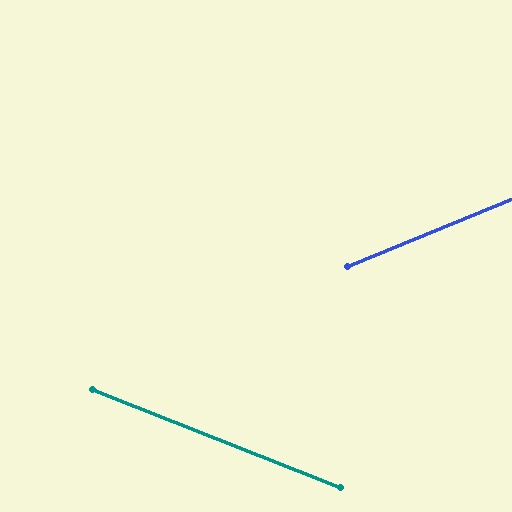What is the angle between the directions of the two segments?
Approximately 44 degrees.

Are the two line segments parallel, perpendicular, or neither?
Neither parallel nor perpendicular — they differ by about 44°.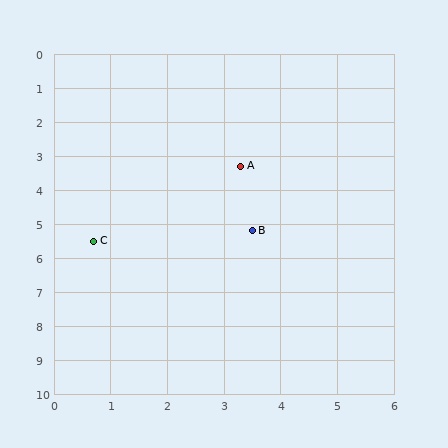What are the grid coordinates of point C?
Point C is at approximately (0.7, 5.5).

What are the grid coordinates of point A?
Point A is at approximately (3.3, 3.3).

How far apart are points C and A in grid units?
Points C and A are about 3.4 grid units apart.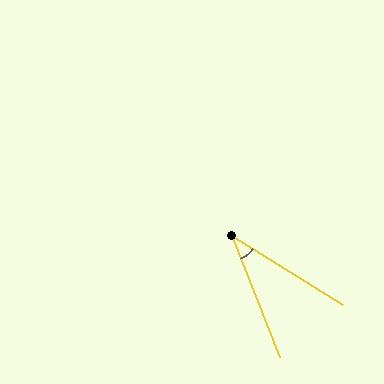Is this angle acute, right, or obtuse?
It is acute.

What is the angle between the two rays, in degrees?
Approximately 36 degrees.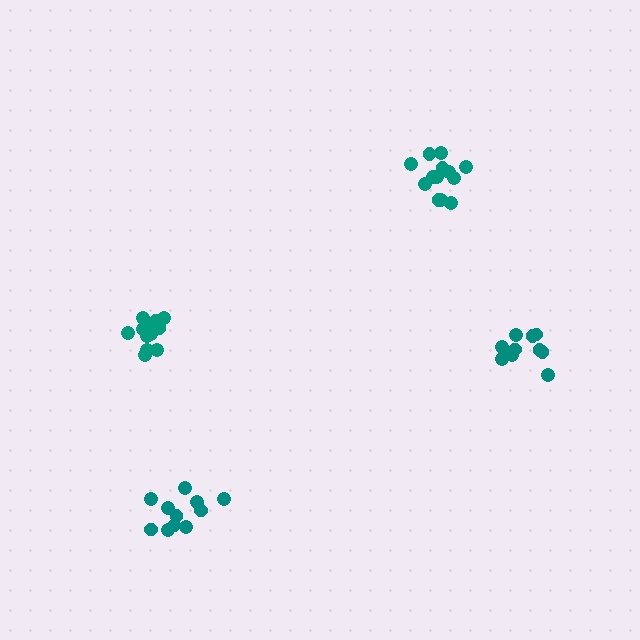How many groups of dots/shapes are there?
There are 4 groups.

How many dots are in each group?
Group 1: 11 dots, Group 2: 10 dots, Group 3: 14 dots, Group 4: 12 dots (47 total).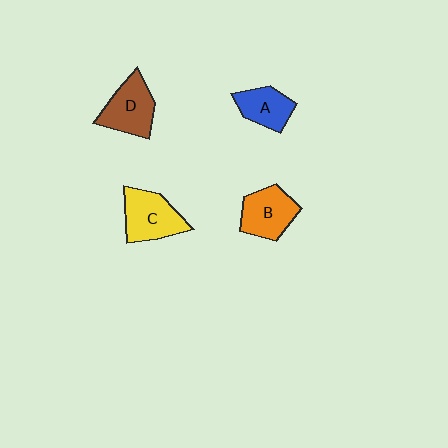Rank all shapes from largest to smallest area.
From largest to smallest: C (yellow), D (brown), B (orange), A (blue).